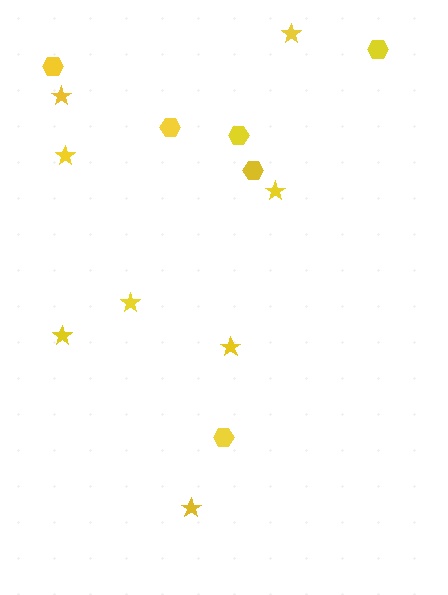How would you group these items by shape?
There are 2 groups: one group of stars (8) and one group of hexagons (6).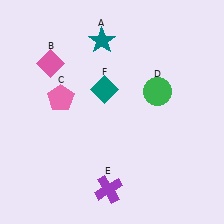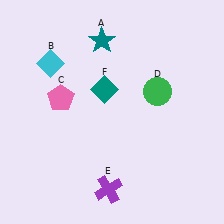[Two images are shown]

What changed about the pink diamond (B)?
In Image 1, B is pink. In Image 2, it changed to cyan.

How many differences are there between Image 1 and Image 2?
There is 1 difference between the two images.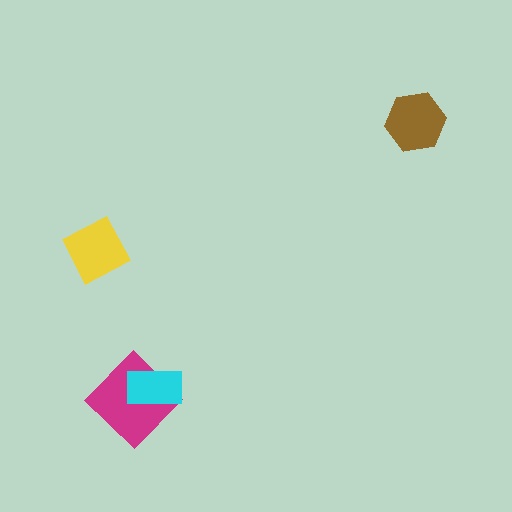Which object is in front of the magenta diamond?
The cyan rectangle is in front of the magenta diamond.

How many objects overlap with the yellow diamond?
0 objects overlap with the yellow diamond.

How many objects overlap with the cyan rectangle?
1 object overlaps with the cyan rectangle.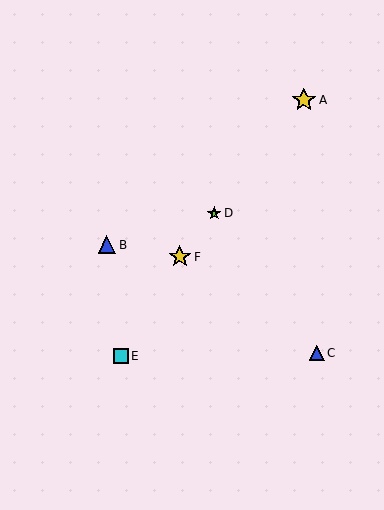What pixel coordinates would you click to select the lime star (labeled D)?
Click at (214, 213) to select the lime star D.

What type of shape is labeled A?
Shape A is a yellow star.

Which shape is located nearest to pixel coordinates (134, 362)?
The cyan square (labeled E) at (121, 356) is nearest to that location.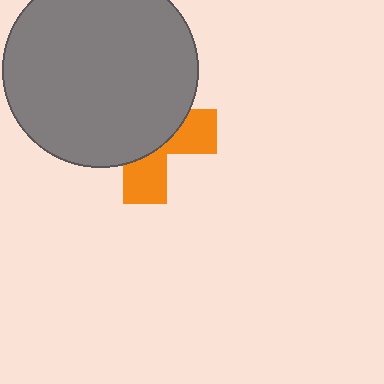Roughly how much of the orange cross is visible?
A small part of it is visible (roughly 36%).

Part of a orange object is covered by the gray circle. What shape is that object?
It is a cross.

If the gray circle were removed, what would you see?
You would see the complete orange cross.